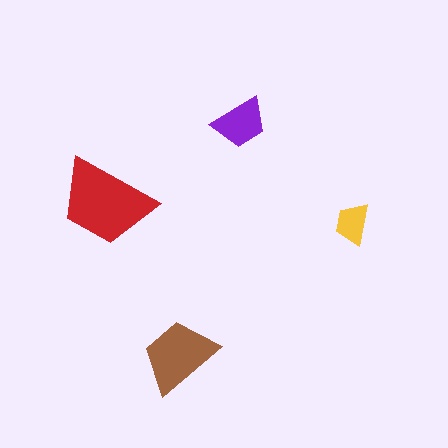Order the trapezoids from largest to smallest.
the red one, the brown one, the purple one, the yellow one.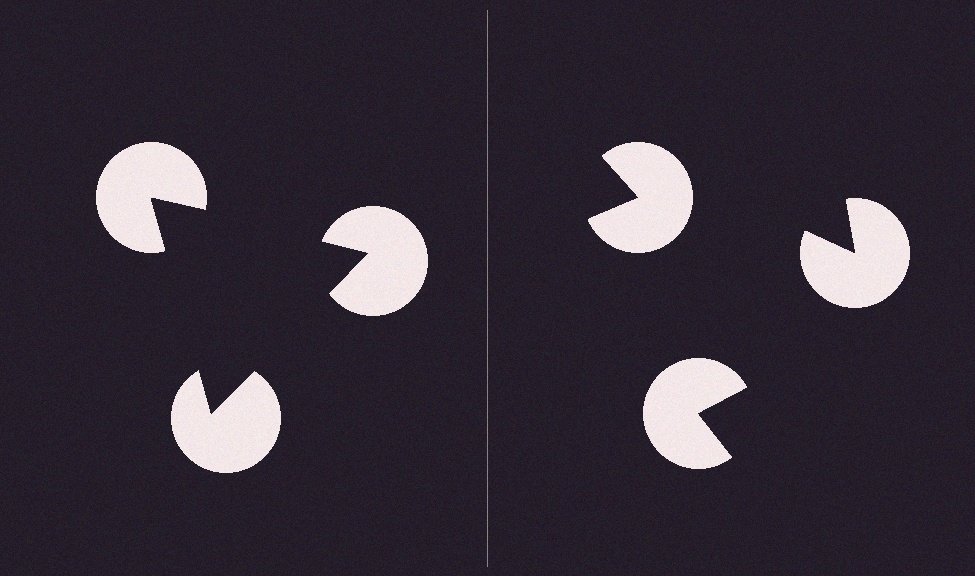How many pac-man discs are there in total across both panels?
6 — 3 on each side.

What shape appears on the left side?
An illusory triangle.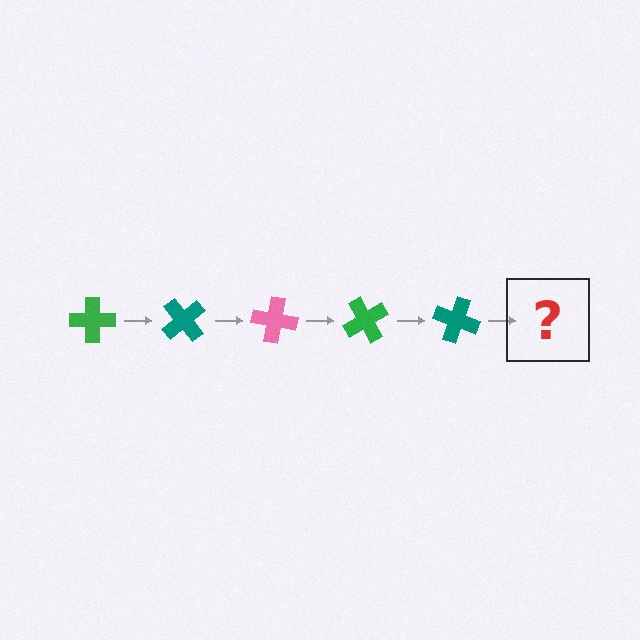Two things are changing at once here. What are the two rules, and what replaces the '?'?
The two rules are that it rotates 50 degrees each step and the color cycles through green, teal, and pink. The '?' should be a pink cross, rotated 250 degrees from the start.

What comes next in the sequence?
The next element should be a pink cross, rotated 250 degrees from the start.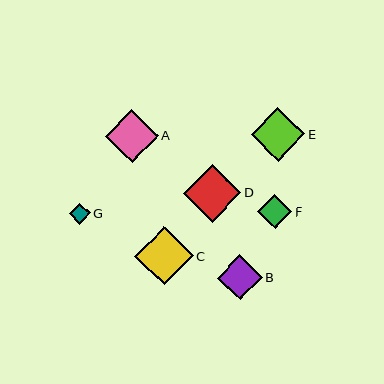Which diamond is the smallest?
Diamond G is the smallest with a size of approximately 21 pixels.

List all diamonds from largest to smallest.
From largest to smallest: C, D, E, A, B, F, G.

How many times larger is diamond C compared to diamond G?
Diamond C is approximately 2.8 times the size of diamond G.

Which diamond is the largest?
Diamond C is the largest with a size of approximately 58 pixels.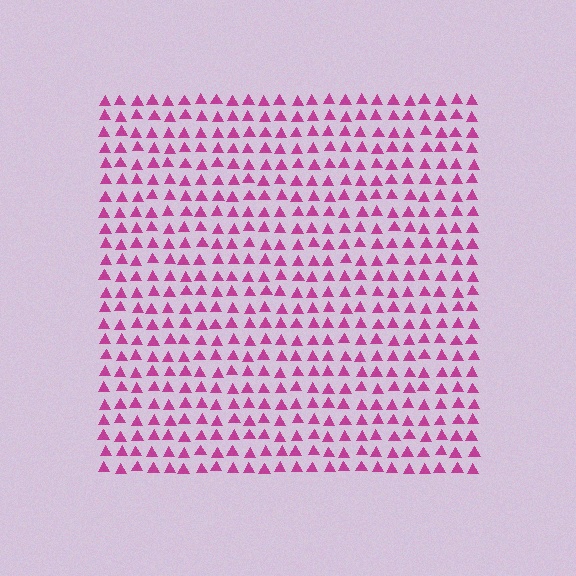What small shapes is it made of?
It is made of small triangles.